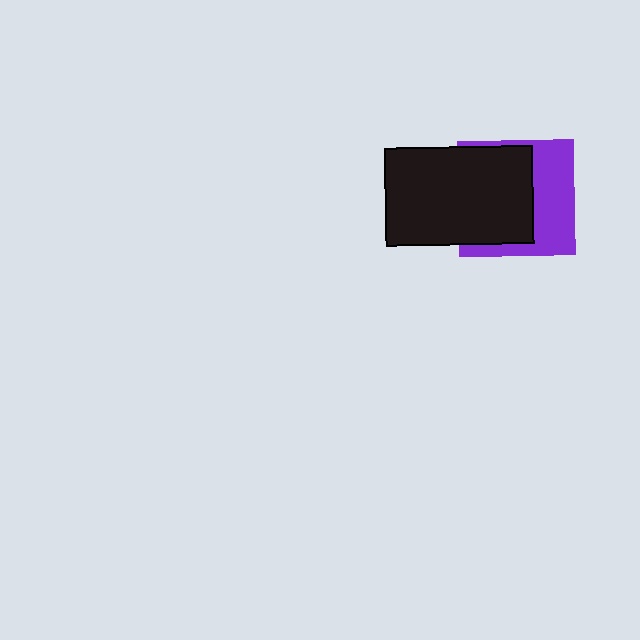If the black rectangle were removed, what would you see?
You would see the complete purple square.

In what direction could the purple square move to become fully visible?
The purple square could move right. That would shift it out from behind the black rectangle entirely.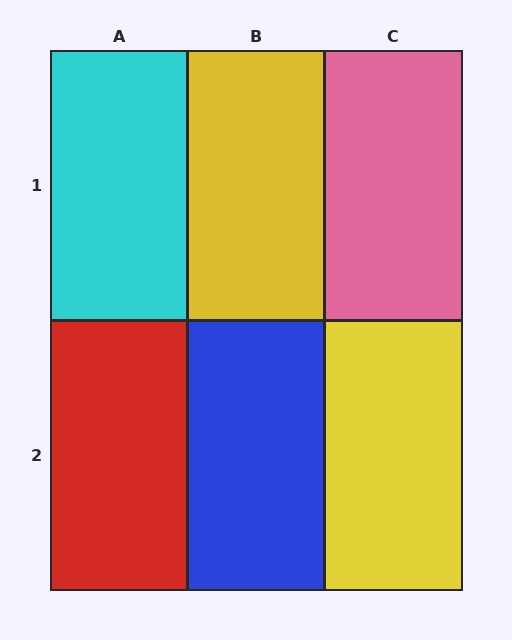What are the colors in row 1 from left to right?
Cyan, yellow, pink.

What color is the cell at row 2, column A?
Red.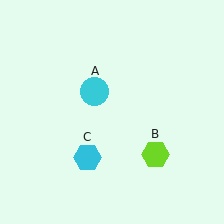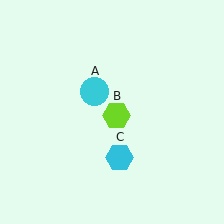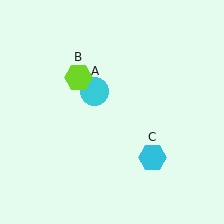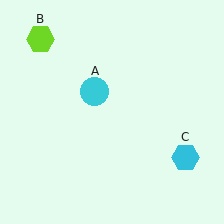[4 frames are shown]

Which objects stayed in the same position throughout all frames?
Cyan circle (object A) remained stationary.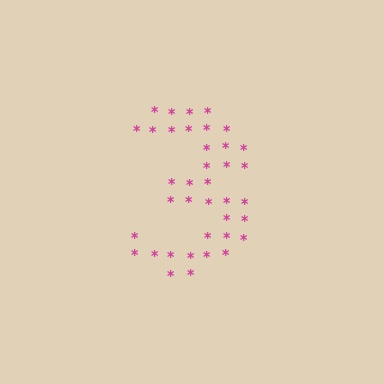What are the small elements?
The small elements are asterisks.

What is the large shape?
The large shape is the digit 3.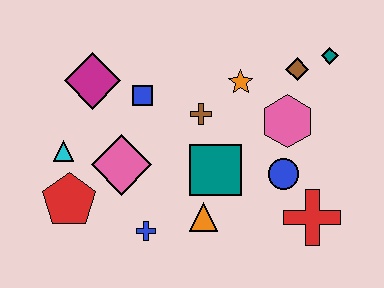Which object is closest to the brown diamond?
The teal diamond is closest to the brown diamond.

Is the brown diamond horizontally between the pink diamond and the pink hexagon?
No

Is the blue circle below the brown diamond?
Yes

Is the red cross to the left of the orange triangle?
No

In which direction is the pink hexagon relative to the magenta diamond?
The pink hexagon is to the right of the magenta diamond.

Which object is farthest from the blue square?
The red cross is farthest from the blue square.